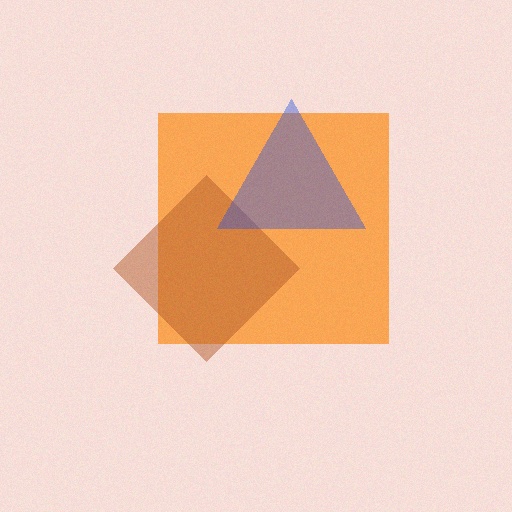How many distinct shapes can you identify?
There are 3 distinct shapes: an orange square, a brown diamond, a blue triangle.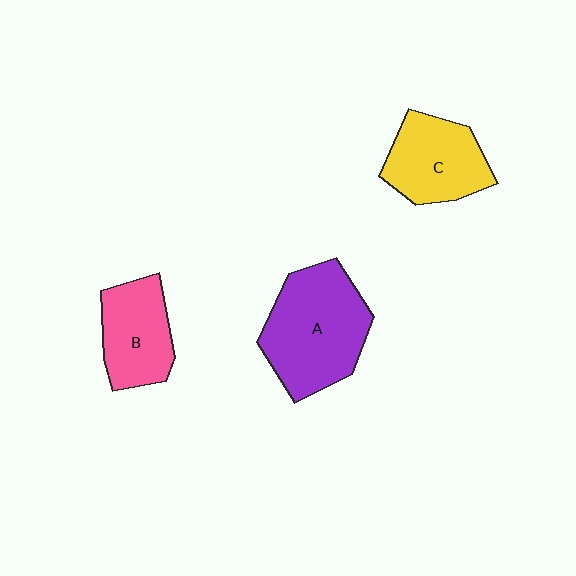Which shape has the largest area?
Shape A (purple).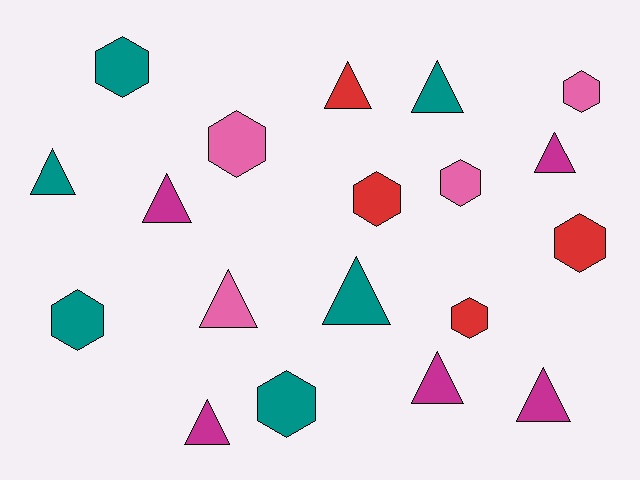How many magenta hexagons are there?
There are no magenta hexagons.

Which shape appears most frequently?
Triangle, with 10 objects.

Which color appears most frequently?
Teal, with 6 objects.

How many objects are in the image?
There are 19 objects.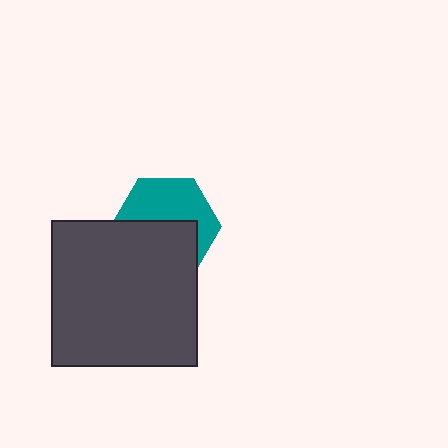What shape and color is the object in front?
The object in front is a dark gray square.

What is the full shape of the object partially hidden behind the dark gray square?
The partially hidden object is a teal hexagon.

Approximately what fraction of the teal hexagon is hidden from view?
Roughly 51% of the teal hexagon is hidden behind the dark gray square.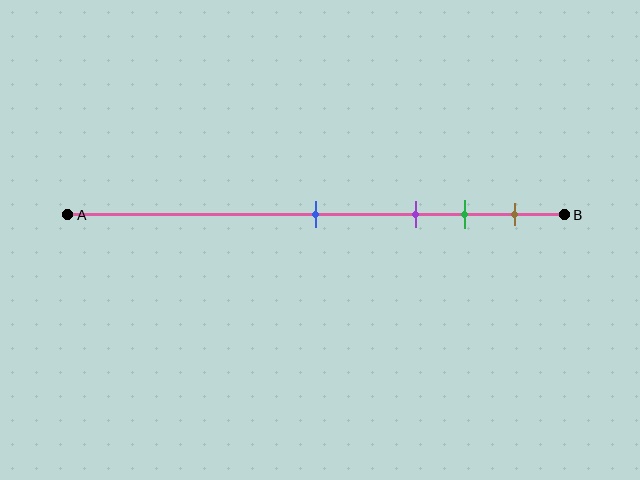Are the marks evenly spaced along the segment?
No, the marks are not evenly spaced.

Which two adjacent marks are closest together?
The green and brown marks are the closest adjacent pair.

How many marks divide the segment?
There are 4 marks dividing the segment.